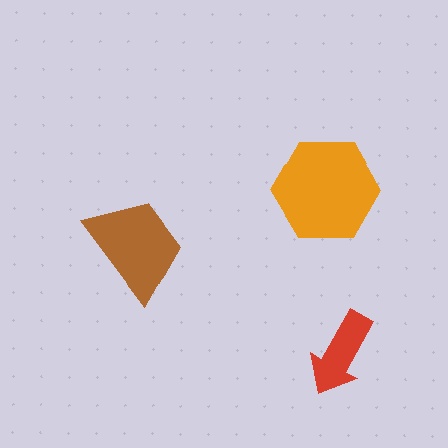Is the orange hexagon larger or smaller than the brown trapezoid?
Larger.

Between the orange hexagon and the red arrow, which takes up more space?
The orange hexagon.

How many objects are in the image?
There are 3 objects in the image.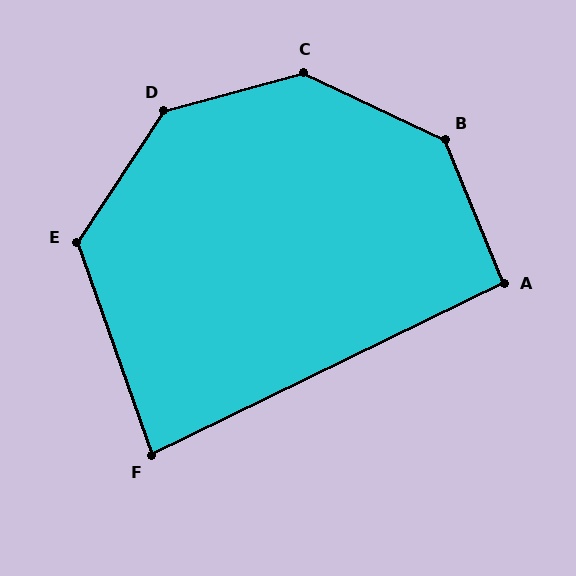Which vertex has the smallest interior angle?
F, at approximately 83 degrees.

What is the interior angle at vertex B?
Approximately 138 degrees (obtuse).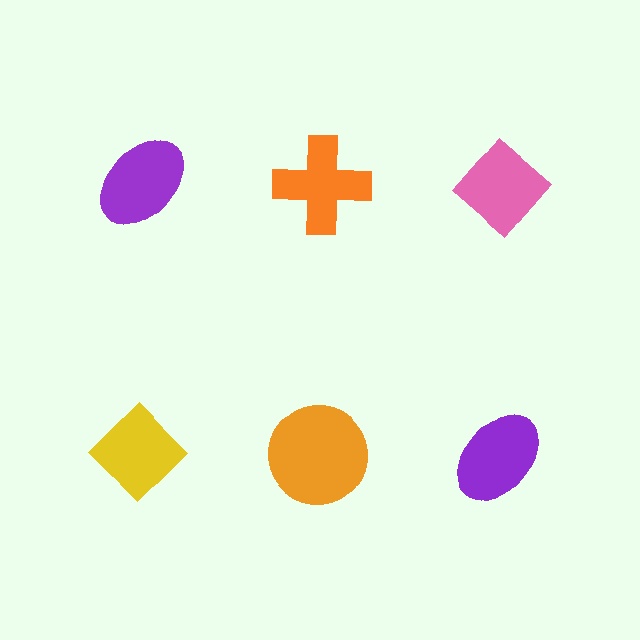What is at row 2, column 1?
A yellow diamond.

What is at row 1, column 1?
A purple ellipse.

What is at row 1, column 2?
An orange cross.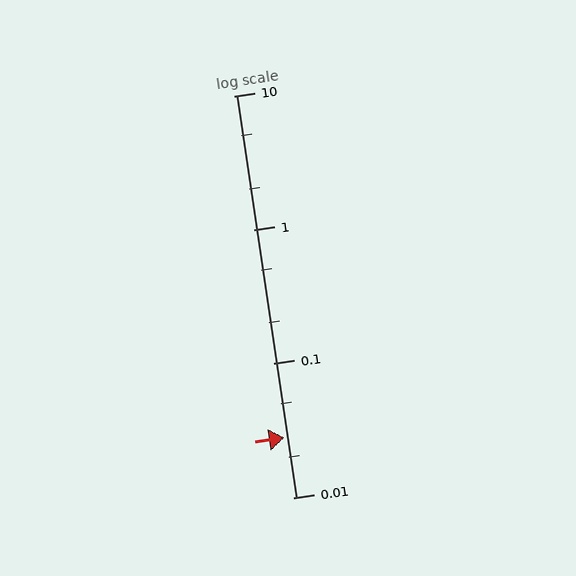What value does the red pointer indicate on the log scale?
The pointer indicates approximately 0.028.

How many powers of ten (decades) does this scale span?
The scale spans 3 decades, from 0.01 to 10.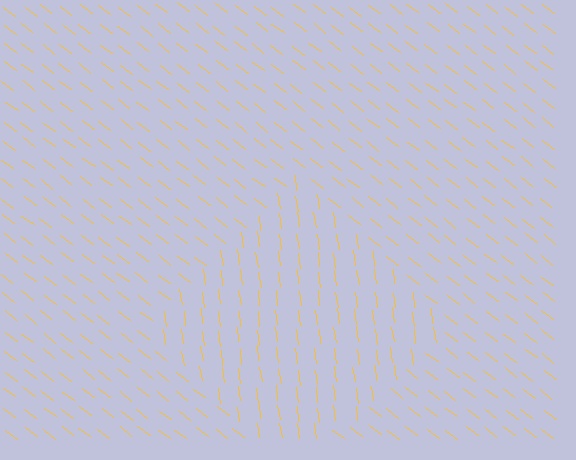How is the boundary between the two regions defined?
The boundary is defined purely by a change in line orientation (approximately 45 degrees difference). All lines are the same color and thickness.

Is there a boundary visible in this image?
Yes, there is a texture boundary formed by a change in line orientation.